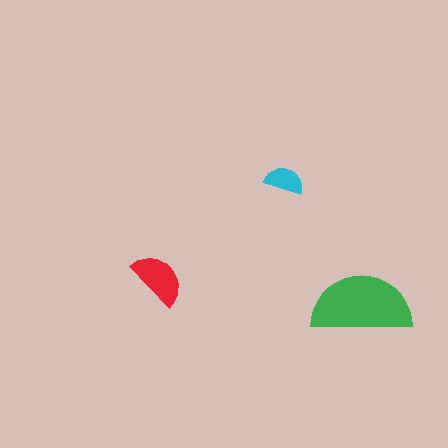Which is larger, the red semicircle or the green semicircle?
The green one.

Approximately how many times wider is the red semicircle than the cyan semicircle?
About 1.5 times wider.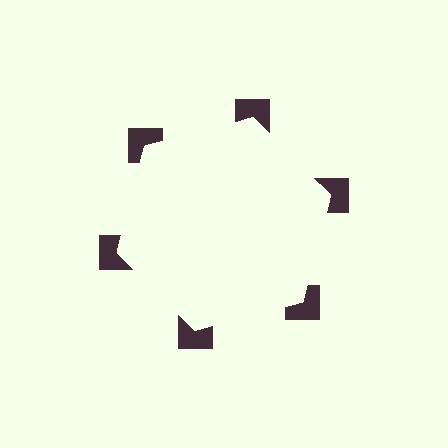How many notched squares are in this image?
There are 6 — one at each vertex of the illusory hexagon.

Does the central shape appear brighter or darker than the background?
It typically appears slightly brighter than the background, even though no actual brightness change is drawn.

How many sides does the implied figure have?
6 sides.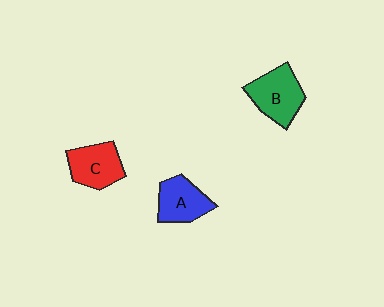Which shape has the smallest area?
Shape A (blue).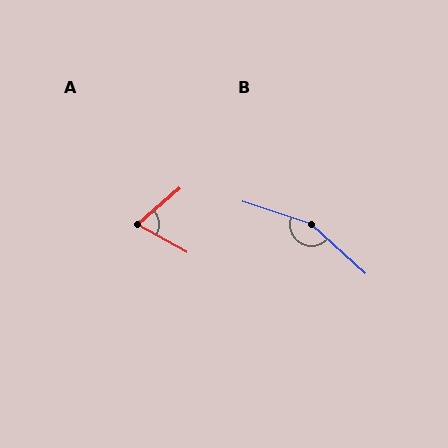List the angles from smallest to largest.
A (69°), B (156°).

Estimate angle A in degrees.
Approximately 69 degrees.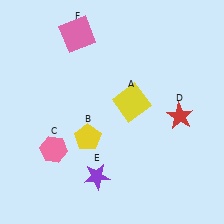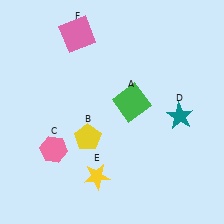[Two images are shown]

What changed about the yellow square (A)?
In Image 1, A is yellow. In Image 2, it changed to green.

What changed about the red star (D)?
In Image 1, D is red. In Image 2, it changed to teal.